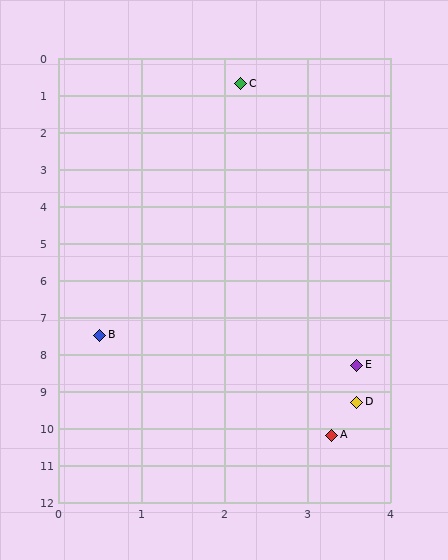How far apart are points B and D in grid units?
Points B and D are about 3.6 grid units apart.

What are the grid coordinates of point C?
Point C is at approximately (2.2, 0.7).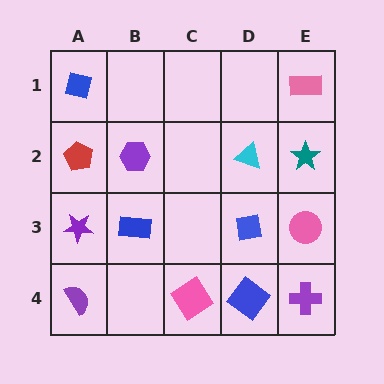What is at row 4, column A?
A purple semicircle.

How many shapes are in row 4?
4 shapes.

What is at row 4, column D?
A blue diamond.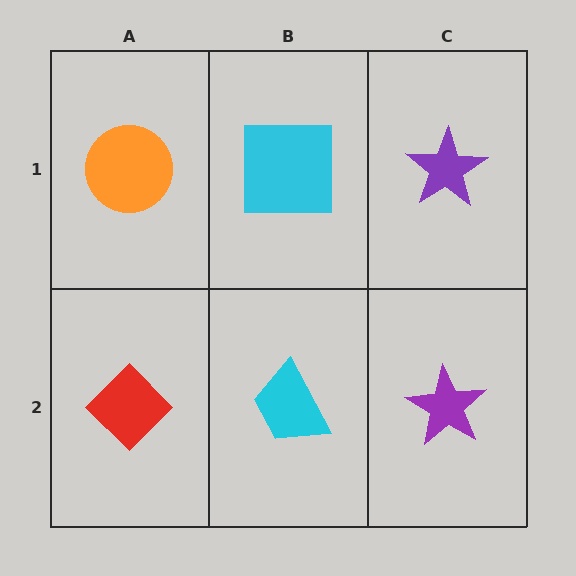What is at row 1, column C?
A purple star.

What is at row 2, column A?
A red diamond.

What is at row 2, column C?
A purple star.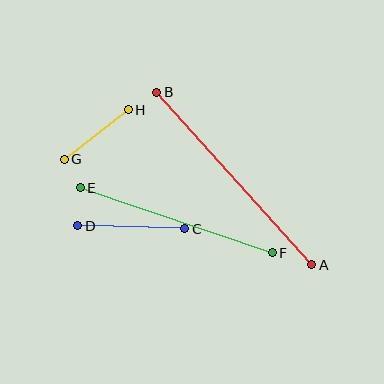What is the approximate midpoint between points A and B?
The midpoint is at approximately (234, 179) pixels.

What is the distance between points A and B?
The distance is approximately 232 pixels.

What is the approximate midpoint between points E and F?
The midpoint is at approximately (176, 220) pixels.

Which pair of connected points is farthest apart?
Points A and B are farthest apart.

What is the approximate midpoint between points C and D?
The midpoint is at approximately (131, 227) pixels.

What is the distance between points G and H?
The distance is approximately 81 pixels.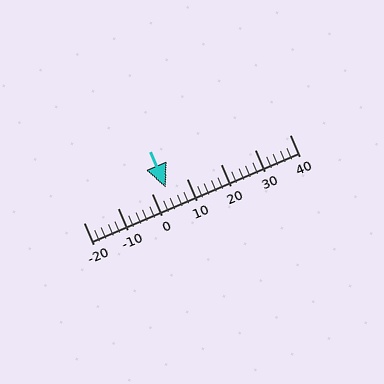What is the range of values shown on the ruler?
The ruler shows values from -20 to 40.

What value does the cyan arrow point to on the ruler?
The cyan arrow points to approximately 4.